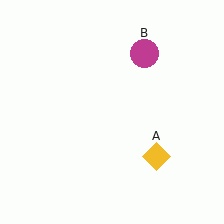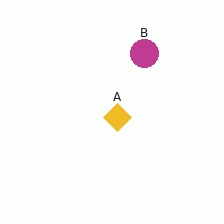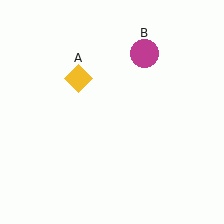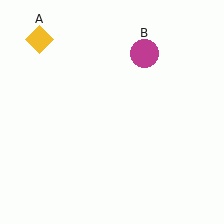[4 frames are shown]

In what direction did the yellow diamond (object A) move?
The yellow diamond (object A) moved up and to the left.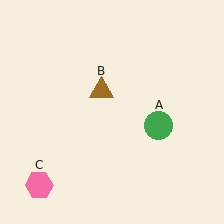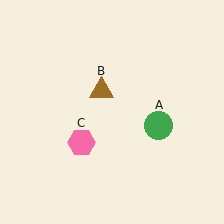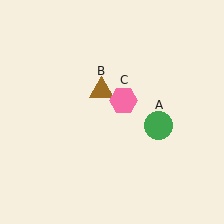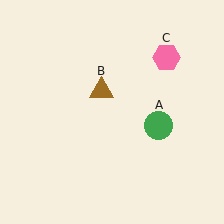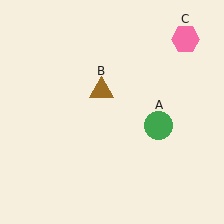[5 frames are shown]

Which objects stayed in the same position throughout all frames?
Green circle (object A) and brown triangle (object B) remained stationary.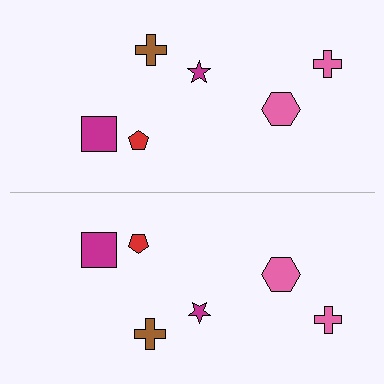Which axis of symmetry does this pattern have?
The pattern has a horizontal axis of symmetry running through the center of the image.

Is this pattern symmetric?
Yes, this pattern has bilateral (reflection) symmetry.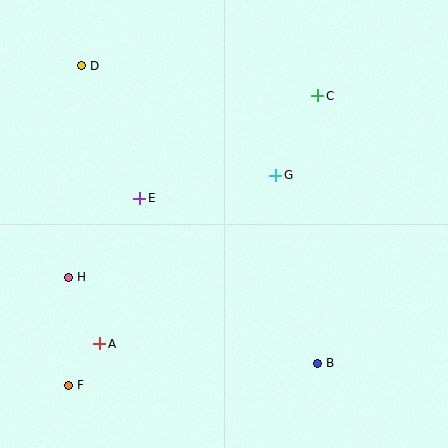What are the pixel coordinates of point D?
Point D is at (82, 66).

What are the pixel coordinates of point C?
Point C is at (318, 96).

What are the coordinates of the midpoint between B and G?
The midpoint between B and G is at (297, 269).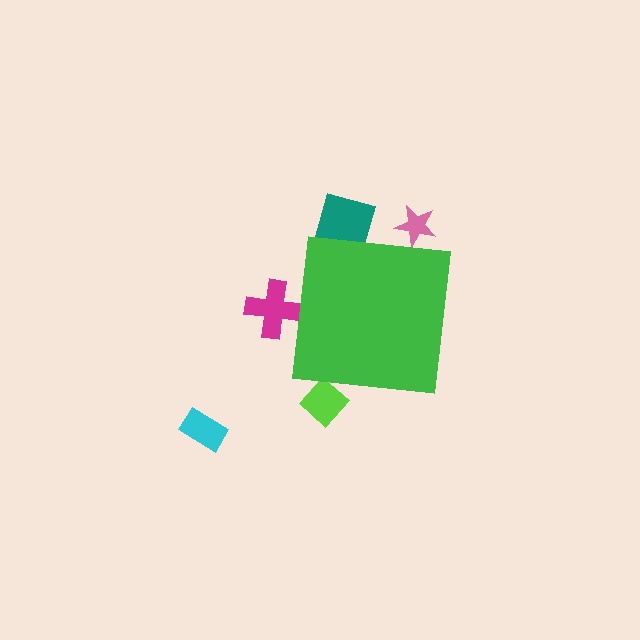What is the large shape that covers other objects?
A green square.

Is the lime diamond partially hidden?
Yes, the lime diamond is partially hidden behind the green square.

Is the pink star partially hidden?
Yes, the pink star is partially hidden behind the green square.